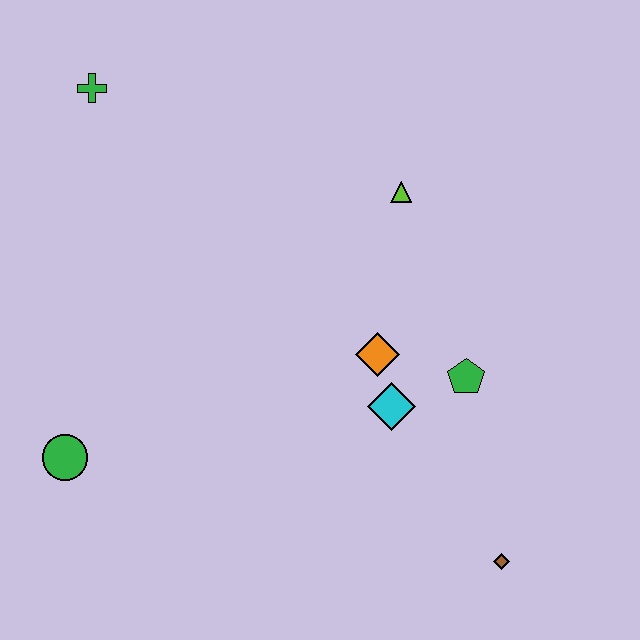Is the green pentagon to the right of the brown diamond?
No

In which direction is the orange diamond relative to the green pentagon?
The orange diamond is to the left of the green pentagon.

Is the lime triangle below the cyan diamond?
No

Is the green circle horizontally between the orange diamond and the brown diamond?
No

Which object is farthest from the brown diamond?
The green cross is farthest from the brown diamond.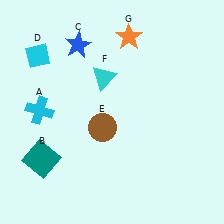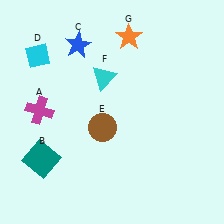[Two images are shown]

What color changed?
The cross (A) changed from cyan in Image 1 to magenta in Image 2.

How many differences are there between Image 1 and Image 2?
There is 1 difference between the two images.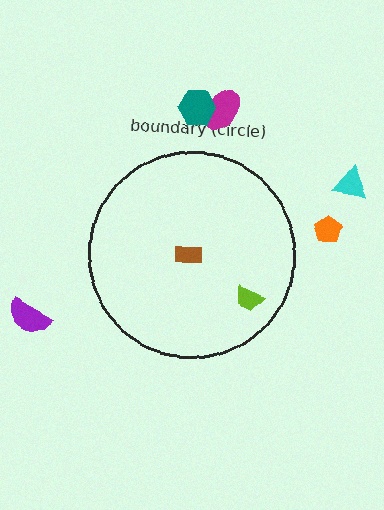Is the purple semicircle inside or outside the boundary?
Outside.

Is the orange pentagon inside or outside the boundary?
Outside.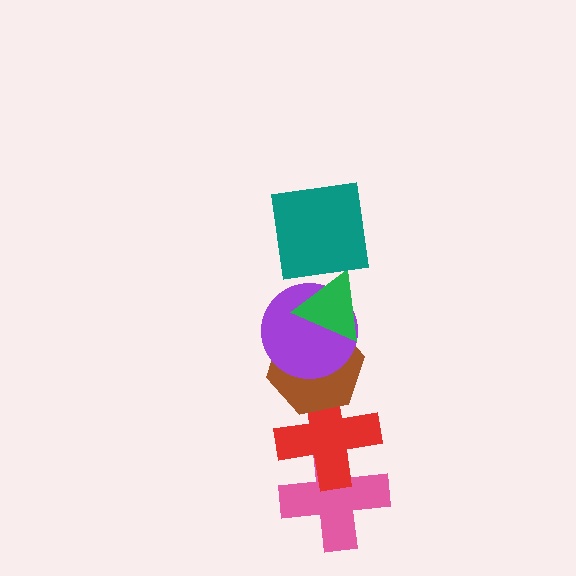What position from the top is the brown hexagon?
The brown hexagon is 4th from the top.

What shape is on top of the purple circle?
The green triangle is on top of the purple circle.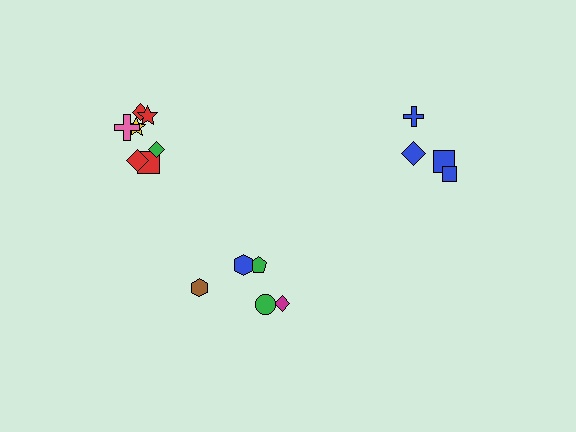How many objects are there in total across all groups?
There are 16 objects.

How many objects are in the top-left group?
There are 7 objects.